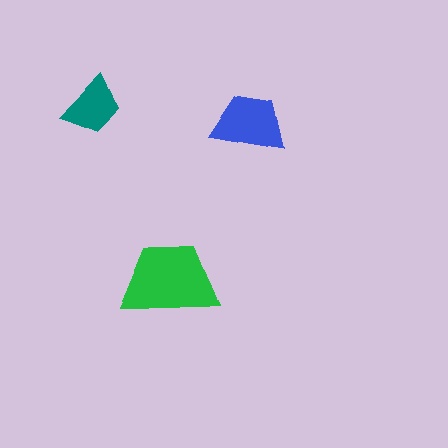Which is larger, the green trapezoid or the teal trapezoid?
The green one.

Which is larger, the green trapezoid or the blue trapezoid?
The green one.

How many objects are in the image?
There are 3 objects in the image.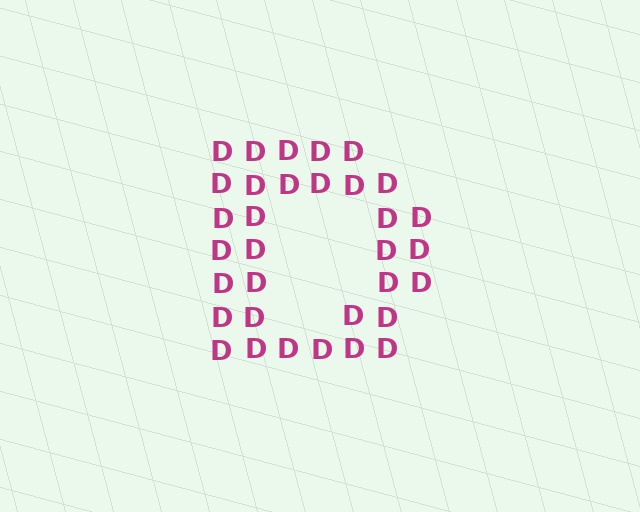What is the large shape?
The large shape is the letter D.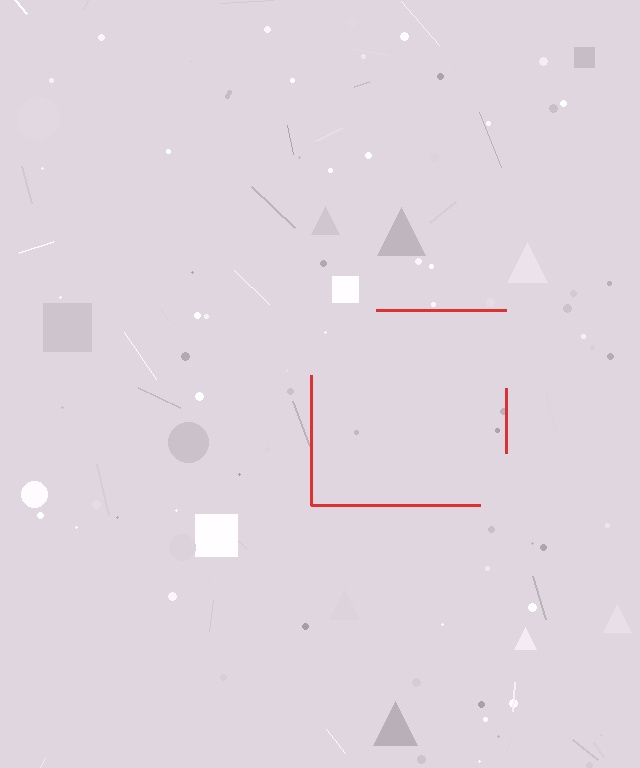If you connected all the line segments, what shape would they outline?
They would outline a square.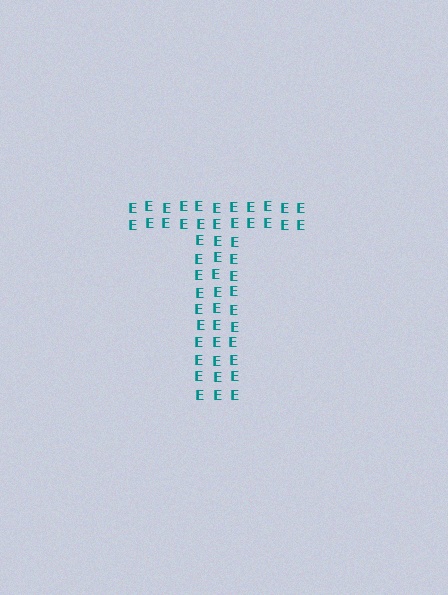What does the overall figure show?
The overall figure shows the letter T.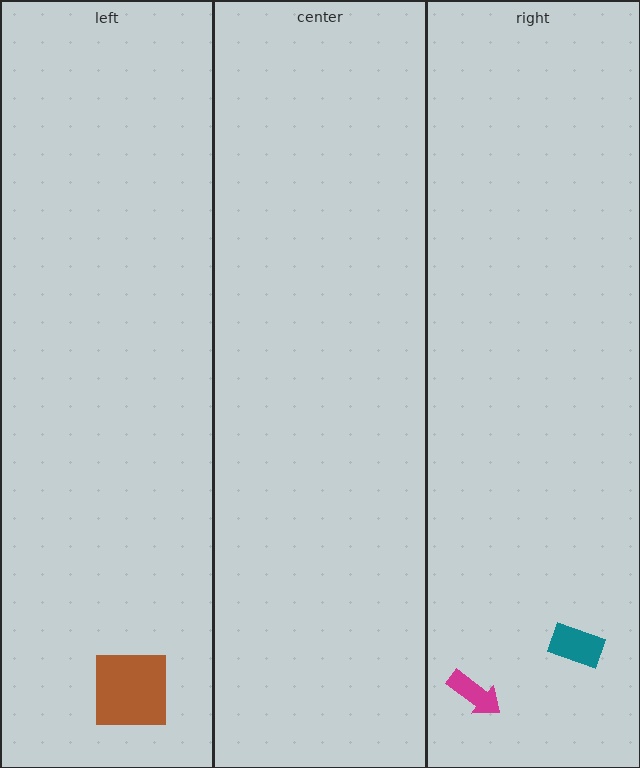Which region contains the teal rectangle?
The right region.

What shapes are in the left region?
The brown square.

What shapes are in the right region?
The teal rectangle, the magenta arrow.